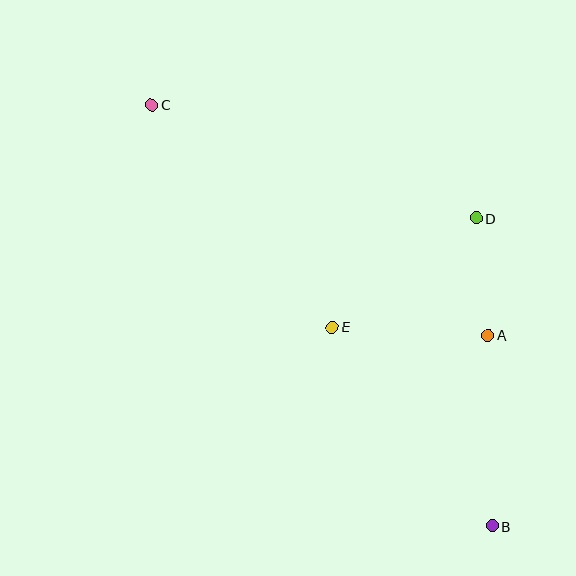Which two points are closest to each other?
Points A and D are closest to each other.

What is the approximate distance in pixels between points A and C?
The distance between A and C is approximately 408 pixels.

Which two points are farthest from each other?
Points B and C are farthest from each other.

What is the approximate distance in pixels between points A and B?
The distance between A and B is approximately 191 pixels.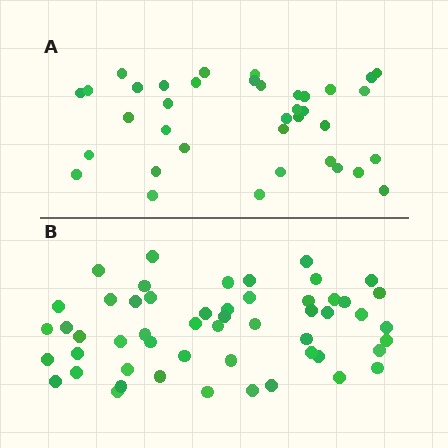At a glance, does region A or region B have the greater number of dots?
Region B (the bottom region) has more dots.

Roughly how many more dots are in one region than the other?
Region B has approximately 15 more dots than region A.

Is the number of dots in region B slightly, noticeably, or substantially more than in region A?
Region B has noticeably more, but not dramatically so. The ratio is roughly 1.4 to 1.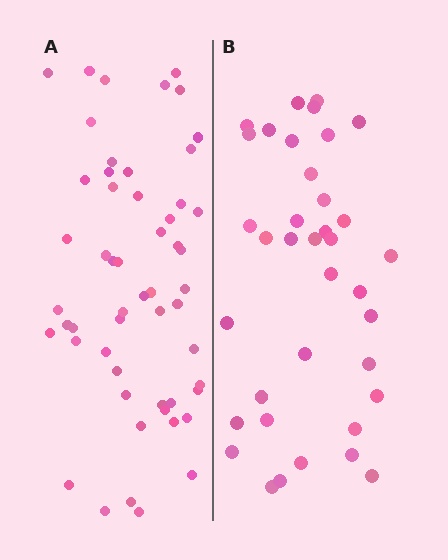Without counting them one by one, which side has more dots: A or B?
Region A (the left region) has more dots.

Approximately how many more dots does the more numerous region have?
Region A has approximately 15 more dots than region B.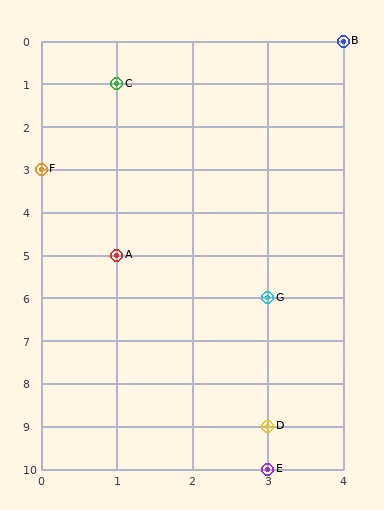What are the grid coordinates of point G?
Point G is at grid coordinates (3, 6).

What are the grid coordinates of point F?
Point F is at grid coordinates (0, 3).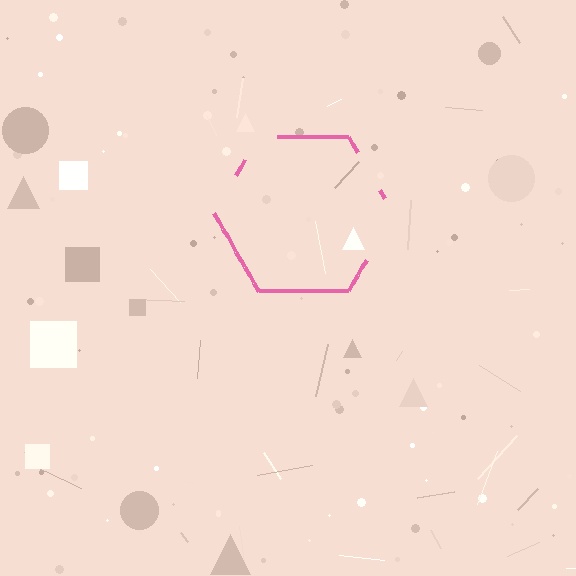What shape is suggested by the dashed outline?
The dashed outline suggests a hexagon.